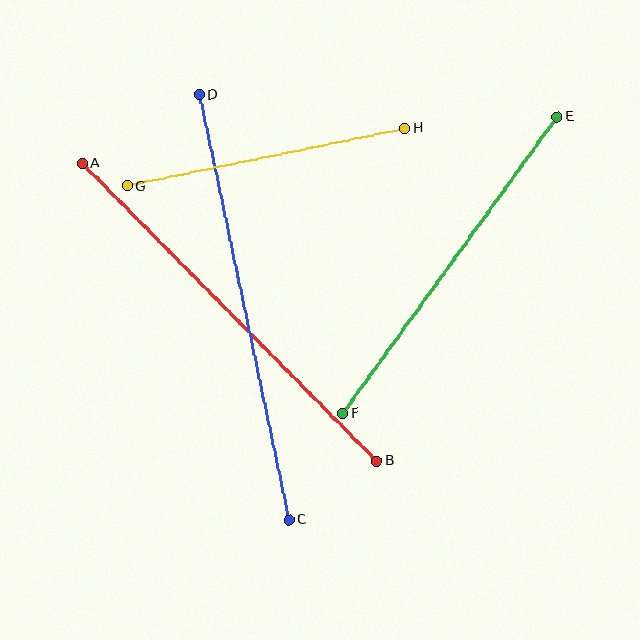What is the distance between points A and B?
The distance is approximately 419 pixels.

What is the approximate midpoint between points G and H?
The midpoint is at approximately (266, 157) pixels.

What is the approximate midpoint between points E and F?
The midpoint is at approximately (450, 265) pixels.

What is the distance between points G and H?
The distance is approximately 283 pixels.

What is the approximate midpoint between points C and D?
The midpoint is at approximately (244, 307) pixels.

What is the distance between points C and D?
The distance is approximately 434 pixels.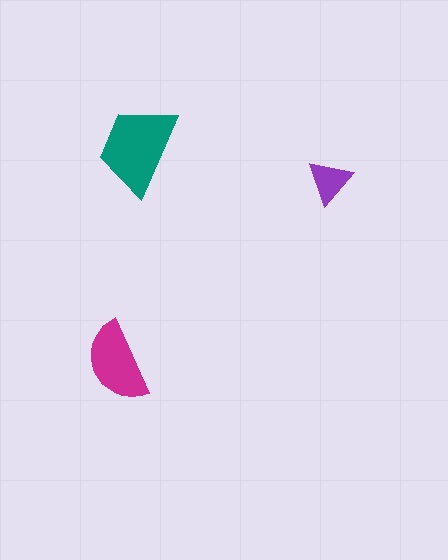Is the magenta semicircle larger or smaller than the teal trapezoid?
Smaller.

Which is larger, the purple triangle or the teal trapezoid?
The teal trapezoid.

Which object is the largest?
The teal trapezoid.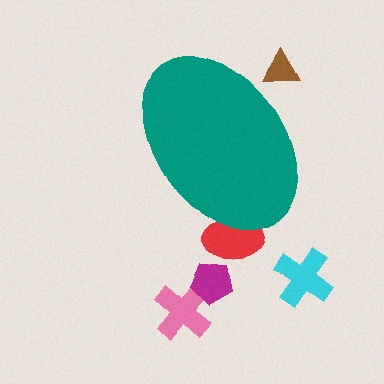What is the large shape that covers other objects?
A teal ellipse.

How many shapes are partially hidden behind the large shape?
2 shapes are partially hidden.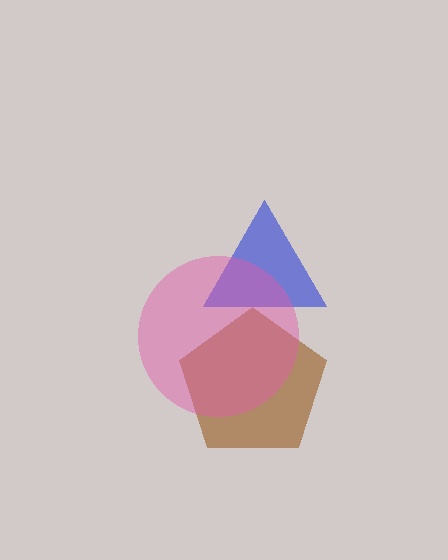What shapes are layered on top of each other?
The layered shapes are: a blue triangle, a brown pentagon, a pink circle.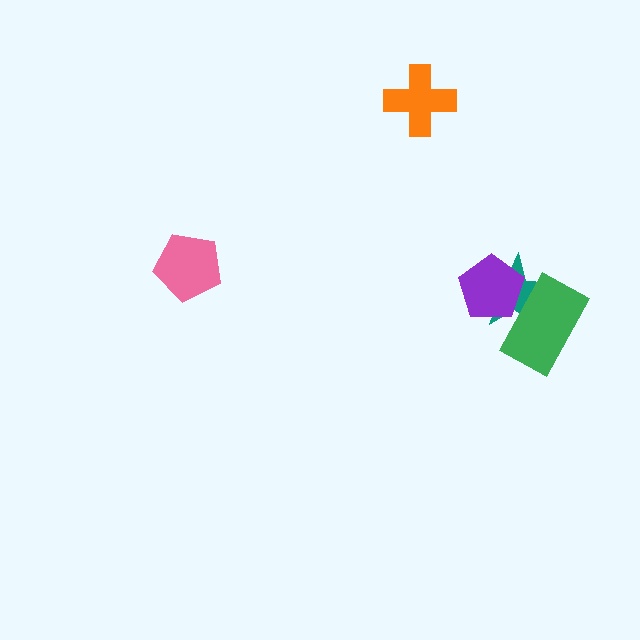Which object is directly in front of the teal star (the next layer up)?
The green rectangle is directly in front of the teal star.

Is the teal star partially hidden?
Yes, it is partially covered by another shape.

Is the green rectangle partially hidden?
Yes, it is partially covered by another shape.